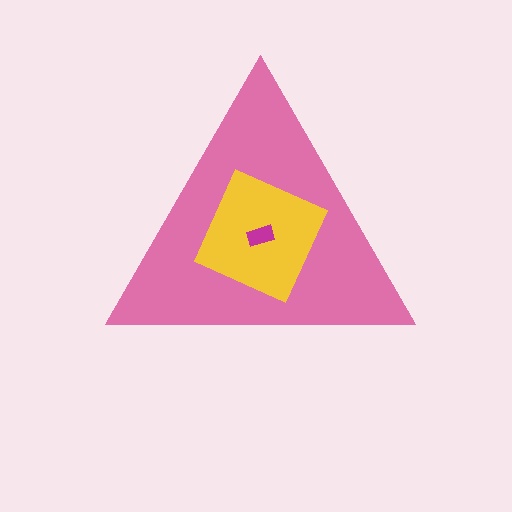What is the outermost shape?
The pink triangle.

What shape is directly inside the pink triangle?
The yellow square.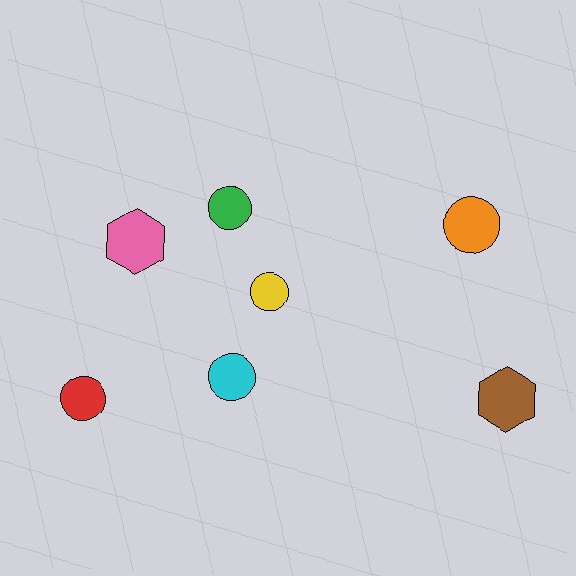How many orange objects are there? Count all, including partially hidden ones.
There is 1 orange object.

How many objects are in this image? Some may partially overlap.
There are 7 objects.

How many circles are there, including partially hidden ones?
There are 5 circles.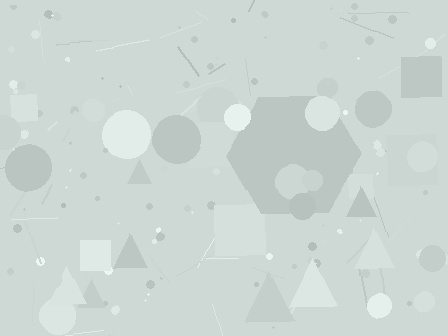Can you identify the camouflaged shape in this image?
The camouflaged shape is a hexagon.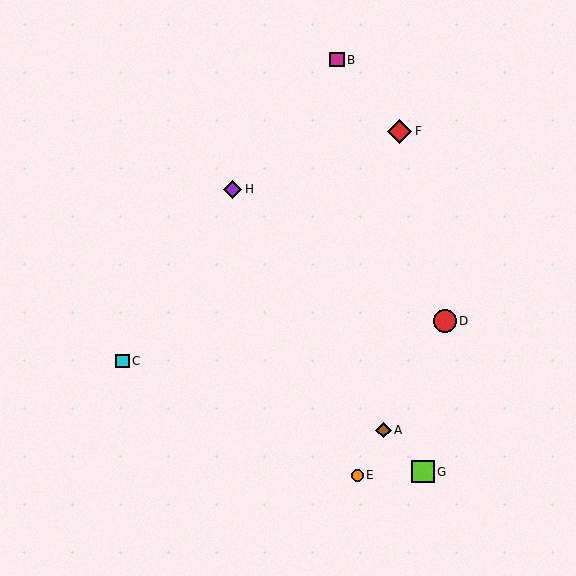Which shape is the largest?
The red diamond (labeled F) is the largest.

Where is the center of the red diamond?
The center of the red diamond is at (400, 131).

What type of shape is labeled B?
Shape B is a magenta square.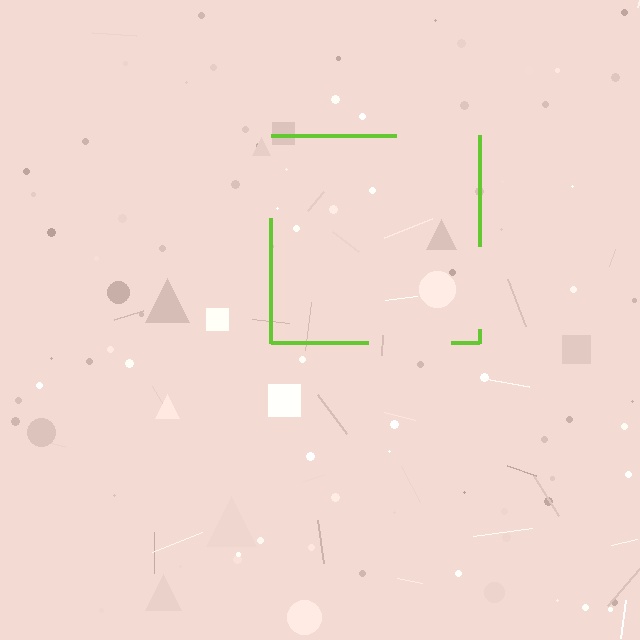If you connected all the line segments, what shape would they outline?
They would outline a square.